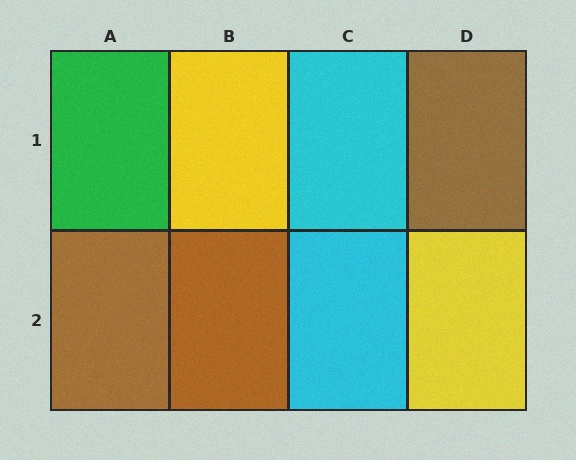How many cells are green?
1 cell is green.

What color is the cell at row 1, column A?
Green.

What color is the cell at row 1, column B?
Yellow.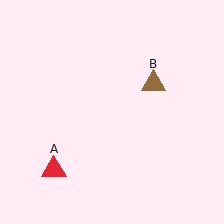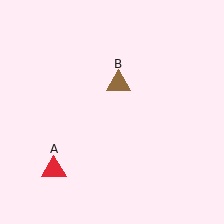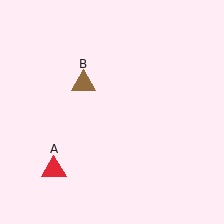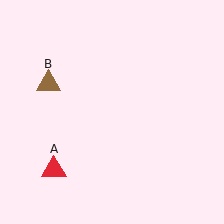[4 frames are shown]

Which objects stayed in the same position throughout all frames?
Red triangle (object A) remained stationary.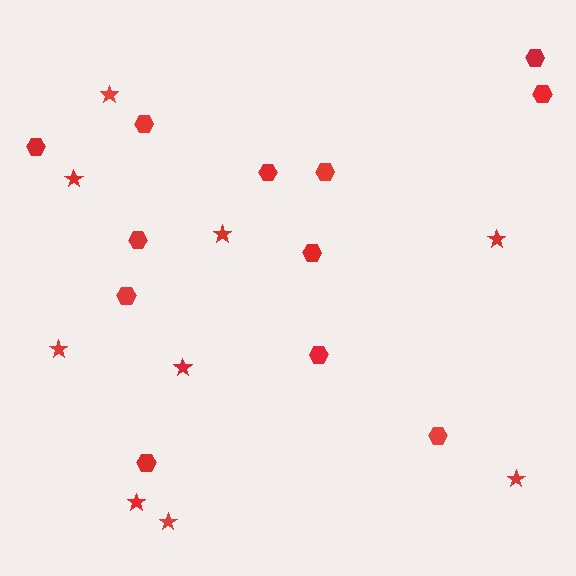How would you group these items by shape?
There are 2 groups: one group of hexagons (12) and one group of stars (9).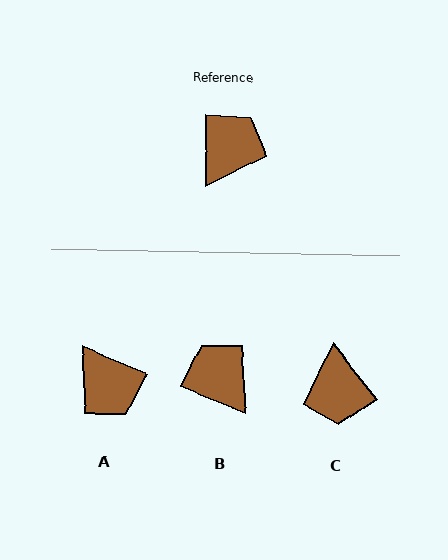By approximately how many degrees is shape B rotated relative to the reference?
Approximately 67 degrees counter-clockwise.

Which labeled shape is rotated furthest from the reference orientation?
C, about 141 degrees away.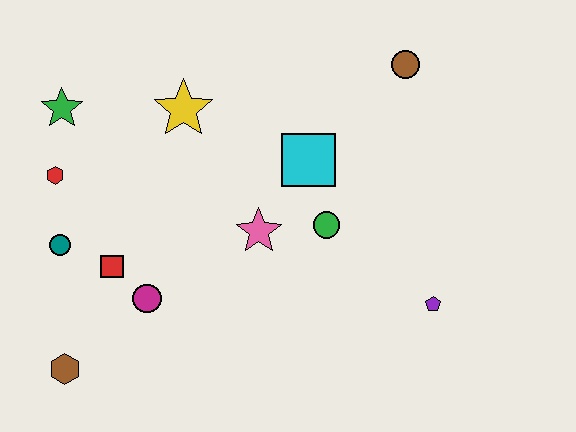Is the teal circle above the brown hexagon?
Yes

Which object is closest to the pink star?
The green circle is closest to the pink star.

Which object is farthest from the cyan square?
The brown hexagon is farthest from the cyan square.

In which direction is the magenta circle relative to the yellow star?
The magenta circle is below the yellow star.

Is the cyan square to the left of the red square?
No